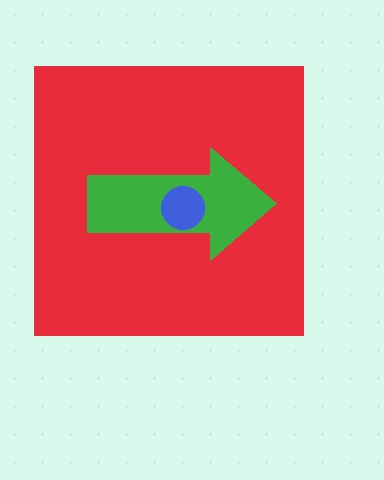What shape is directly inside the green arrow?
The blue circle.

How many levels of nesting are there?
3.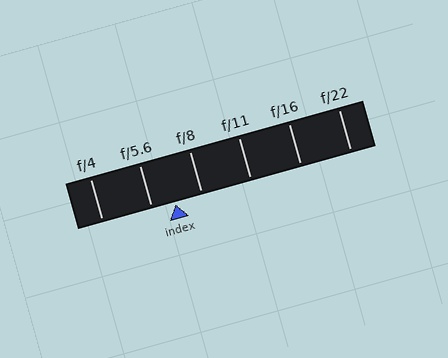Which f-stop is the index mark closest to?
The index mark is closest to f/5.6.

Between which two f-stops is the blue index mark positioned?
The index mark is between f/5.6 and f/8.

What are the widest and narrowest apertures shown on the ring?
The widest aperture shown is f/4 and the narrowest is f/22.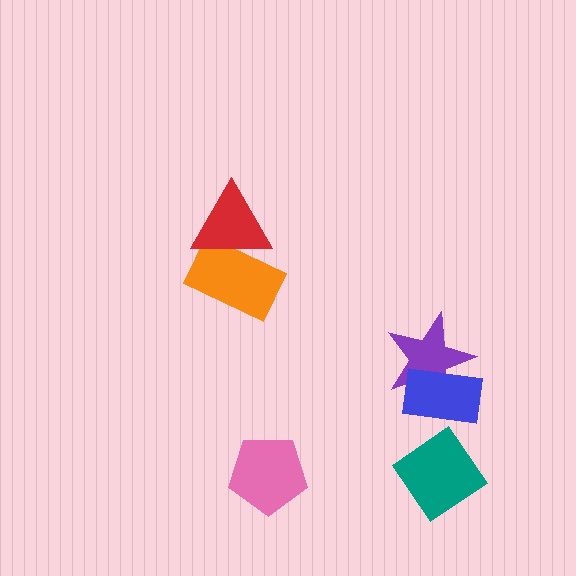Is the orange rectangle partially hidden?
Yes, it is partially covered by another shape.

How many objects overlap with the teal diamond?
0 objects overlap with the teal diamond.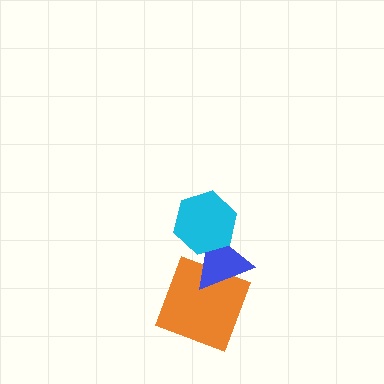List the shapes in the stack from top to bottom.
From top to bottom: the cyan hexagon, the blue triangle, the orange square.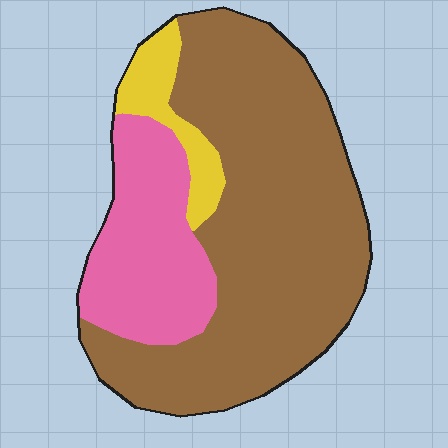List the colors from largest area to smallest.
From largest to smallest: brown, pink, yellow.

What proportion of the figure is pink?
Pink covers 24% of the figure.